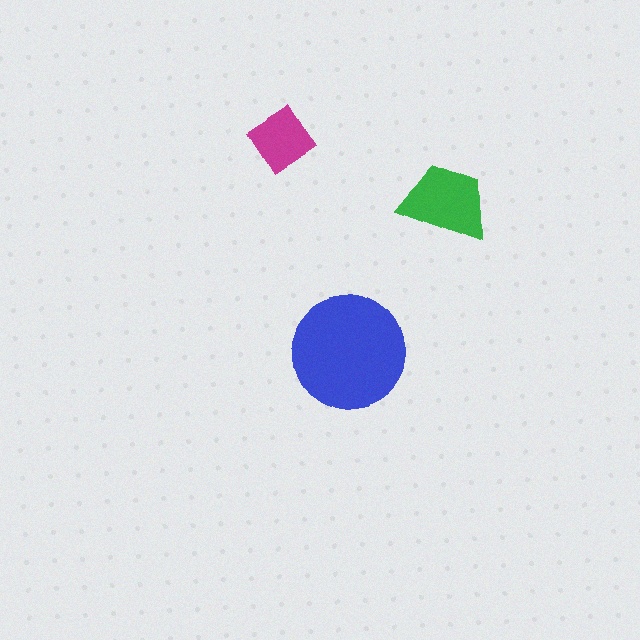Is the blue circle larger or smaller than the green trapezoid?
Larger.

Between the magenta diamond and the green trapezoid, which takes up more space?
The green trapezoid.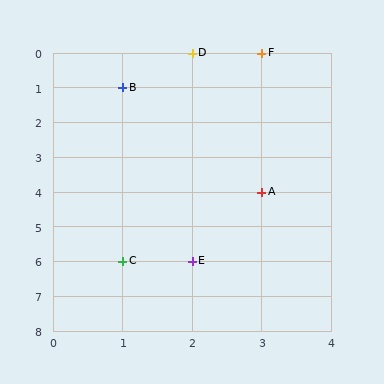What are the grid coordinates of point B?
Point B is at grid coordinates (1, 1).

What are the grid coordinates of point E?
Point E is at grid coordinates (2, 6).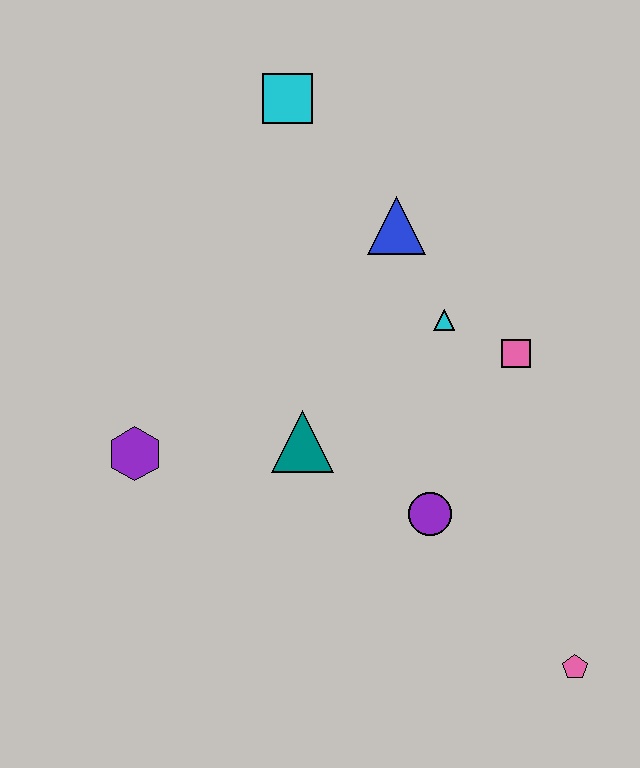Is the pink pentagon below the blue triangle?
Yes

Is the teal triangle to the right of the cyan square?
Yes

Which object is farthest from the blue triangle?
The pink pentagon is farthest from the blue triangle.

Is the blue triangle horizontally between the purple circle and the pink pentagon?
No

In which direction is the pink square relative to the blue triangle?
The pink square is below the blue triangle.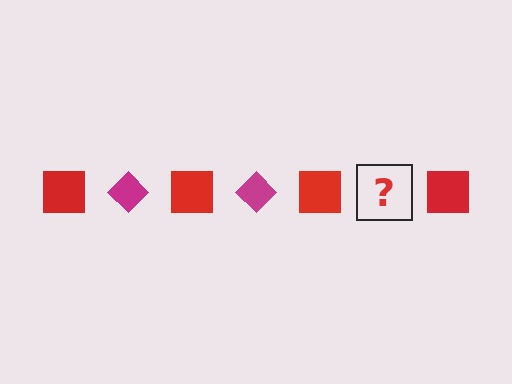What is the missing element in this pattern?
The missing element is a magenta diamond.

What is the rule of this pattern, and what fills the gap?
The rule is that the pattern alternates between red square and magenta diamond. The gap should be filled with a magenta diamond.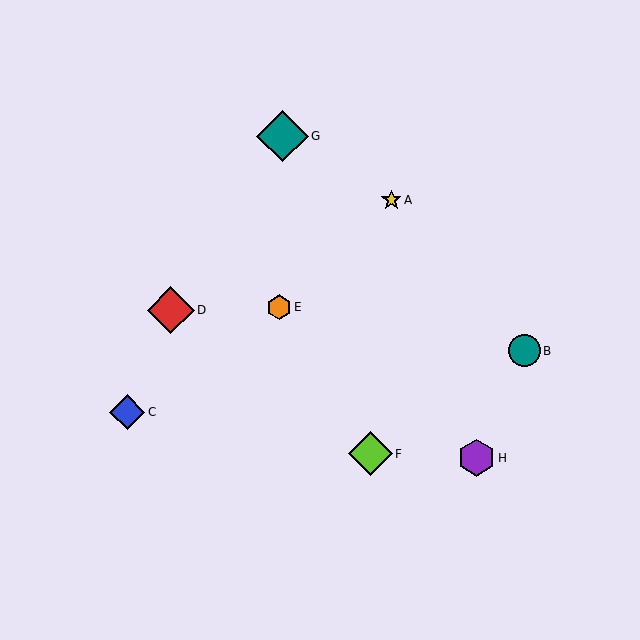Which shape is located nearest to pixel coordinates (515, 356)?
The teal circle (labeled B) at (524, 351) is nearest to that location.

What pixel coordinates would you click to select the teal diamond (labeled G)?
Click at (282, 136) to select the teal diamond G.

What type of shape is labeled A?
Shape A is a yellow star.